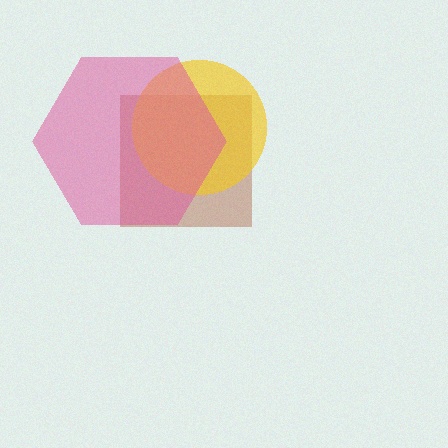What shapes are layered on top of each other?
The layered shapes are: a brown square, a yellow circle, a pink hexagon.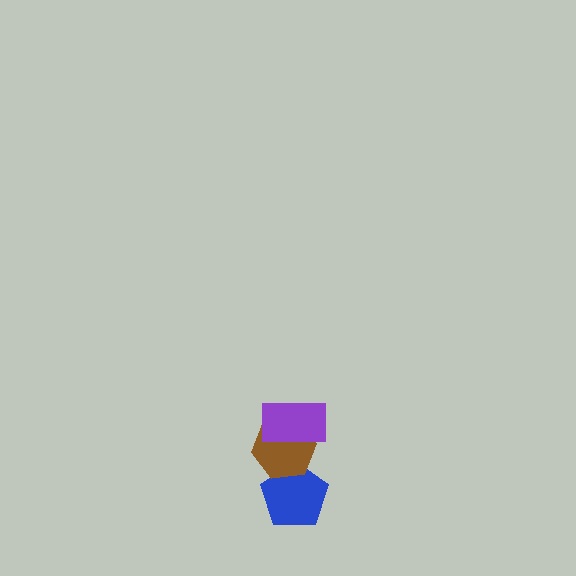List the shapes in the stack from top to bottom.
From top to bottom: the purple rectangle, the brown hexagon, the blue pentagon.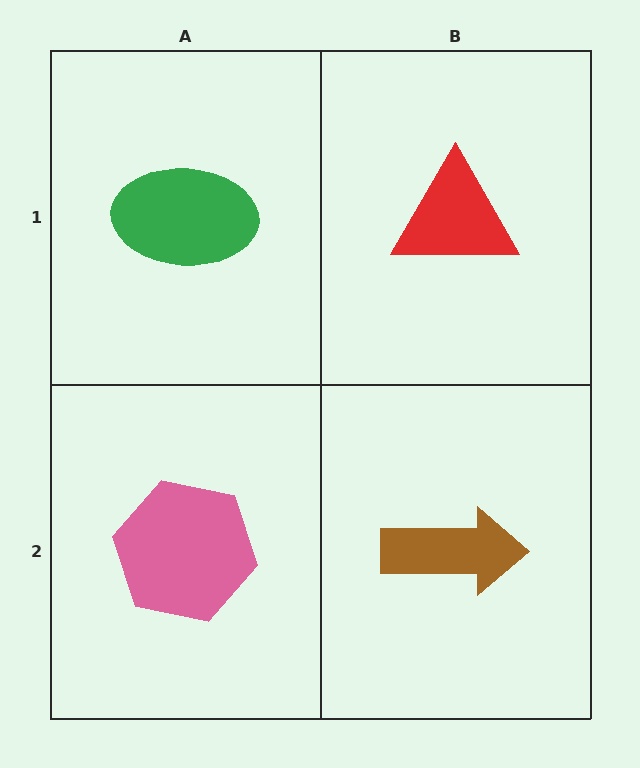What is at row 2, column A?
A pink hexagon.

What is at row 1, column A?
A green ellipse.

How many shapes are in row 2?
2 shapes.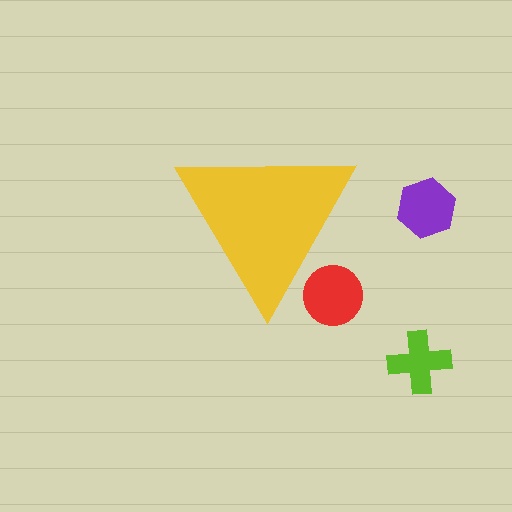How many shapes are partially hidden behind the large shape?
1 shape is partially hidden.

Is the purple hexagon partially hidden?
No, the purple hexagon is fully visible.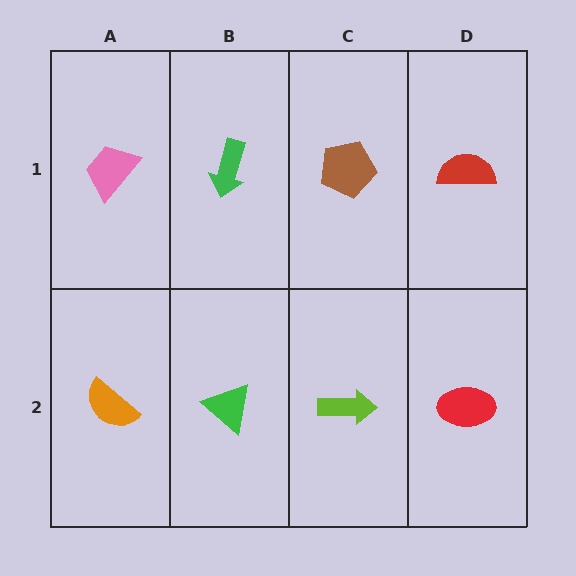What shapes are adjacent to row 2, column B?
A green arrow (row 1, column B), an orange semicircle (row 2, column A), a lime arrow (row 2, column C).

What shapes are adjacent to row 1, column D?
A red ellipse (row 2, column D), a brown pentagon (row 1, column C).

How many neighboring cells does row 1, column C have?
3.